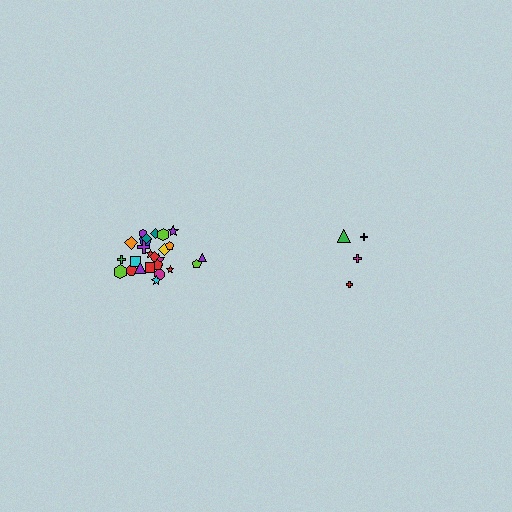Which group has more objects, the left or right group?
The left group.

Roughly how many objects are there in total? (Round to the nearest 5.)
Roughly 30 objects in total.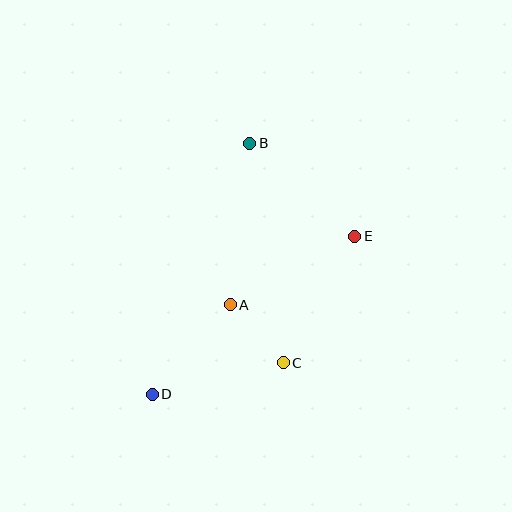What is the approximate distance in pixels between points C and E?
The distance between C and E is approximately 145 pixels.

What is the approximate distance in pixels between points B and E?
The distance between B and E is approximately 140 pixels.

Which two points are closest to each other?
Points A and C are closest to each other.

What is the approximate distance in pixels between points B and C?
The distance between B and C is approximately 222 pixels.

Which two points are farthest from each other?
Points B and D are farthest from each other.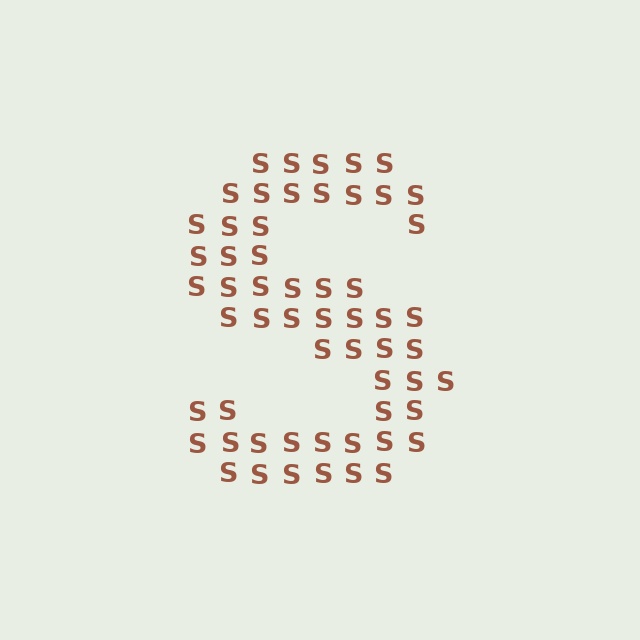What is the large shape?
The large shape is the letter S.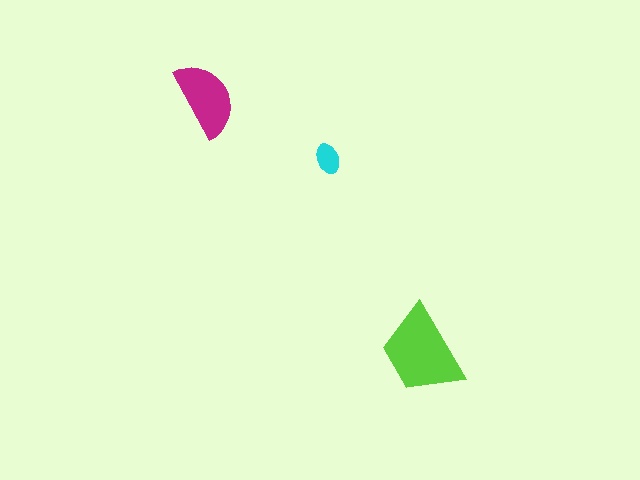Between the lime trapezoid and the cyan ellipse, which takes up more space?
The lime trapezoid.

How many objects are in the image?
There are 3 objects in the image.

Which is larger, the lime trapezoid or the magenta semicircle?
The lime trapezoid.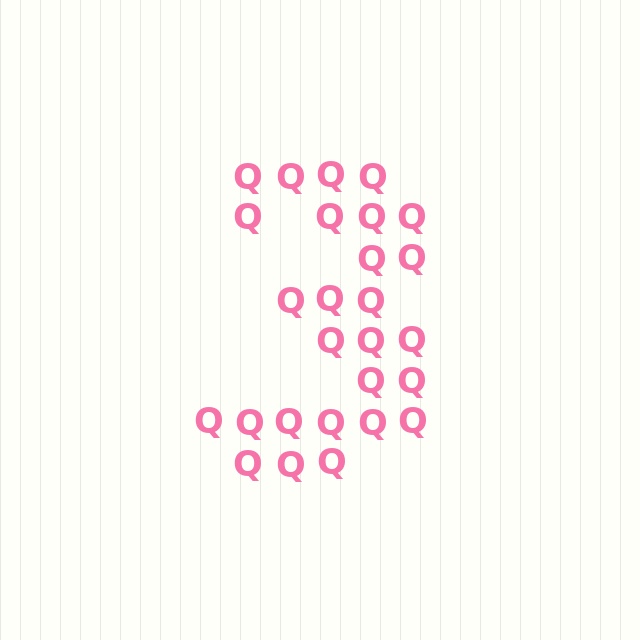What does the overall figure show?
The overall figure shows the digit 3.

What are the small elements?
The small elements are letter Q's.